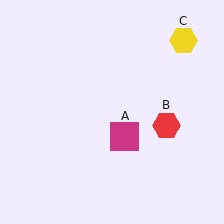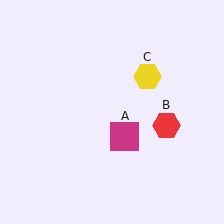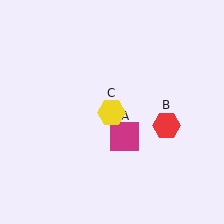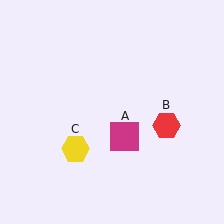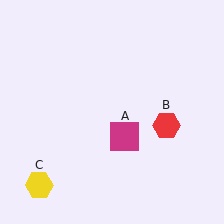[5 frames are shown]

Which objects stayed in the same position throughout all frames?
Magenta square (object A) and red hexagon (object B) remained stationary.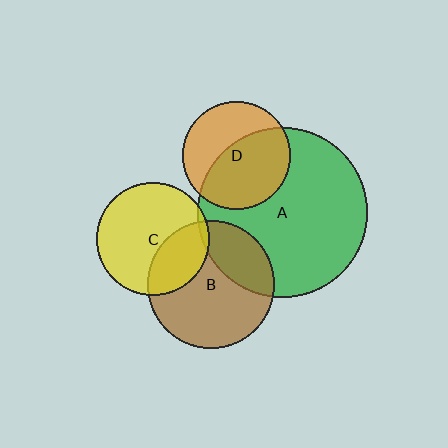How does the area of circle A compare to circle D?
Approximately 2.5 times.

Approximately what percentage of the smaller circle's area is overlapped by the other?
Approximately 30%.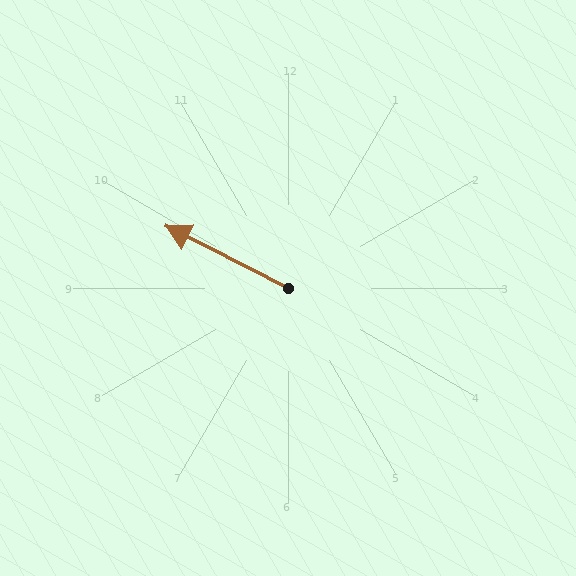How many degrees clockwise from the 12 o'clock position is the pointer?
Approximately 297 degrees.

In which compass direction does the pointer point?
Northwest.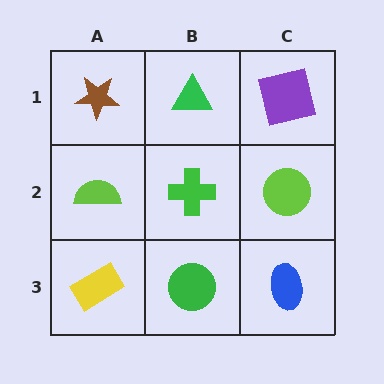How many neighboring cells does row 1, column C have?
2.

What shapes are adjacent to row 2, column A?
A brown star (row 1, column A), a yellow rectangle (row 3, column A), a green cross (row 2, column B).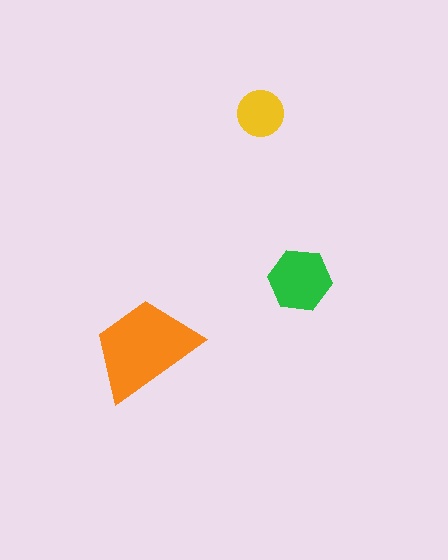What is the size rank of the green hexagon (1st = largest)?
2nd.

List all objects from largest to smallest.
The orange trapezoid, the green hexagon, the yellow circle.